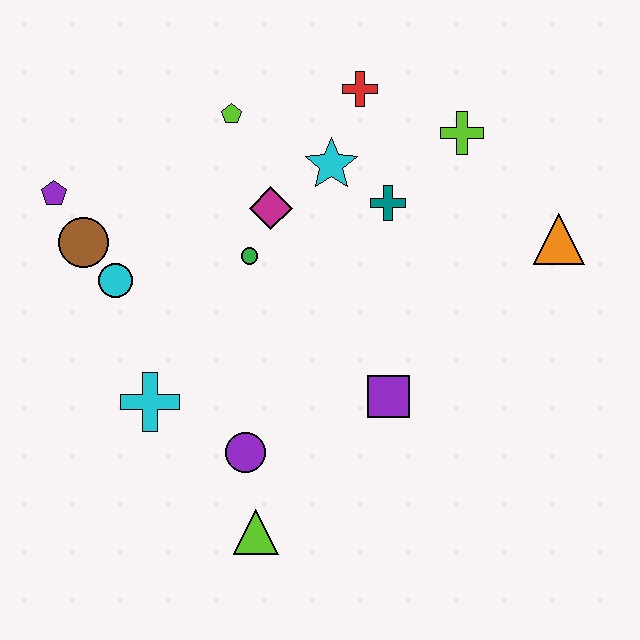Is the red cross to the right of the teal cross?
No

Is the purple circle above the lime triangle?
Yes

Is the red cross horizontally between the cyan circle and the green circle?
No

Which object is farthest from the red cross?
The lime triangle is farthest from the red cross.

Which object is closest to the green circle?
The magenta diamond is closest to the green circle.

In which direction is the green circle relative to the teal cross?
The green circle is to the left of the teal cross.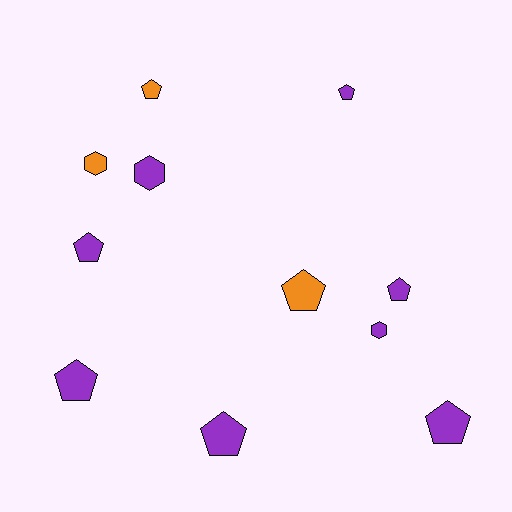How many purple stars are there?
There are no purple stars.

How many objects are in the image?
There are 11 objects.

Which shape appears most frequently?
Pentagon, with 8 objects.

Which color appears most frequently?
Purple, with 8 objects.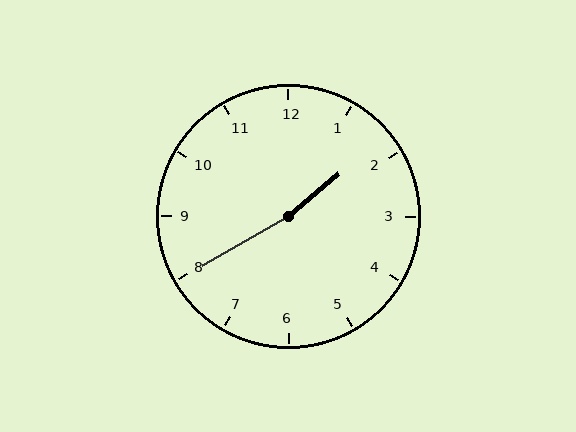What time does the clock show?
1:40.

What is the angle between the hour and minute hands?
Approximately 170 degrees.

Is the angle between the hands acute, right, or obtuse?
It is obtuse.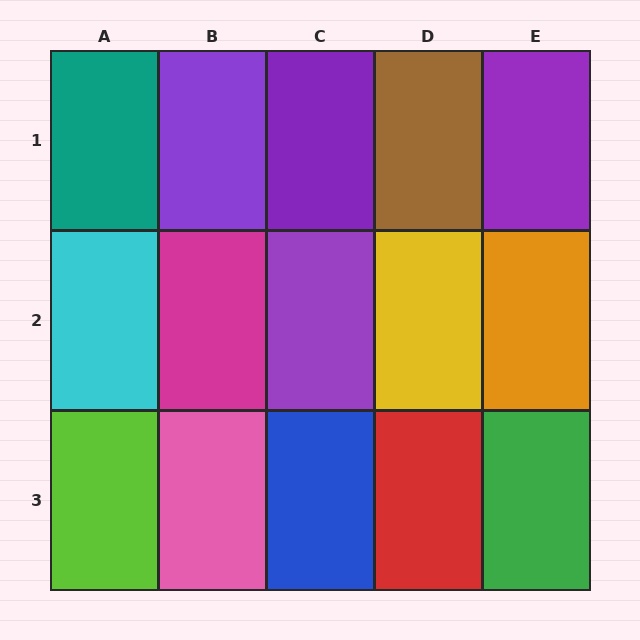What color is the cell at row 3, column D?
Red.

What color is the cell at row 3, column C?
Blue.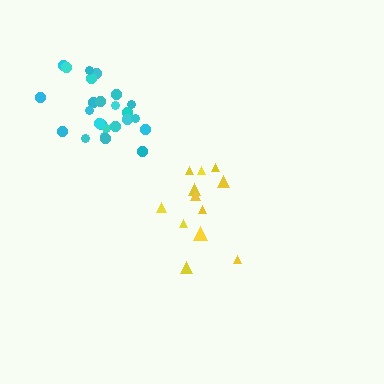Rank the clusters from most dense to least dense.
cyan, yellow.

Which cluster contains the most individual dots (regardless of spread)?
Cyan (25).